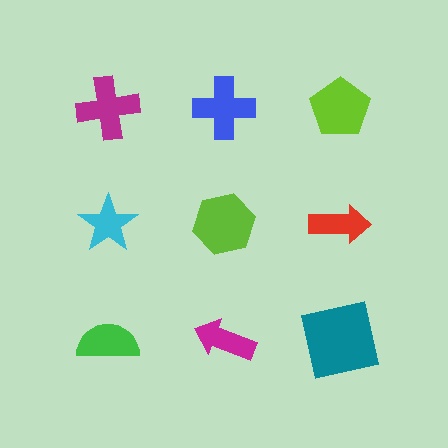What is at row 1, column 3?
A lime pentagon.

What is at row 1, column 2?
A blue cross.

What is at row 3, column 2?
A magenta arrow.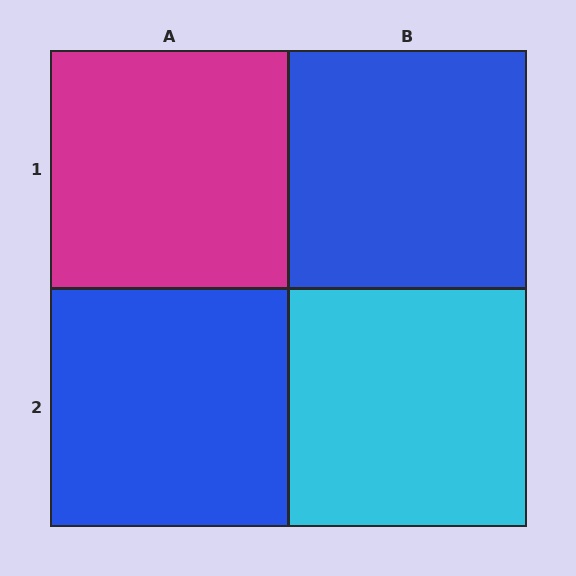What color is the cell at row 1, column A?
Magenta.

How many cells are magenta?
1 cell is magenta.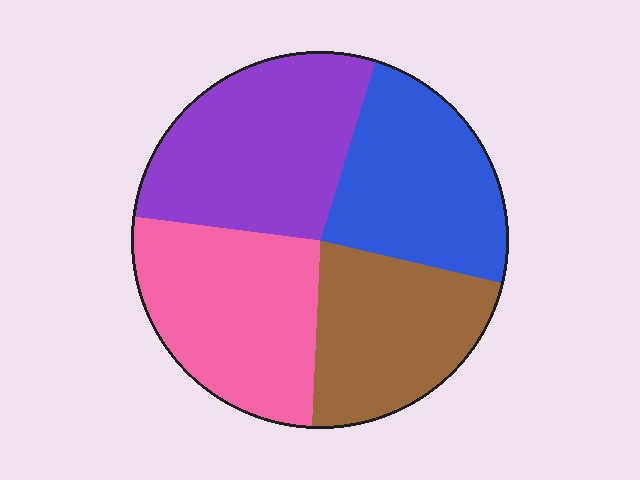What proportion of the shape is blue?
Blue covers 24% of the shape.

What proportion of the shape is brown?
Brown takes up about one fifth (1/5) of the shape.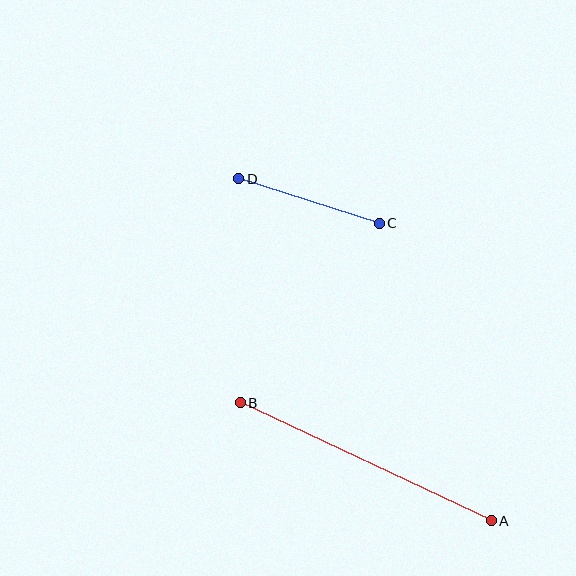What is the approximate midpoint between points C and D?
The midpoint is at approximately (309, 201) pixels.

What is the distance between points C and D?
The distance is approximately 148 pixels.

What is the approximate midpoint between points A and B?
The midpoint is at approximately (366, 462) pixels.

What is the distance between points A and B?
The distance is approximately 277 pixels.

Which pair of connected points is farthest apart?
Points A and B are farthest apart.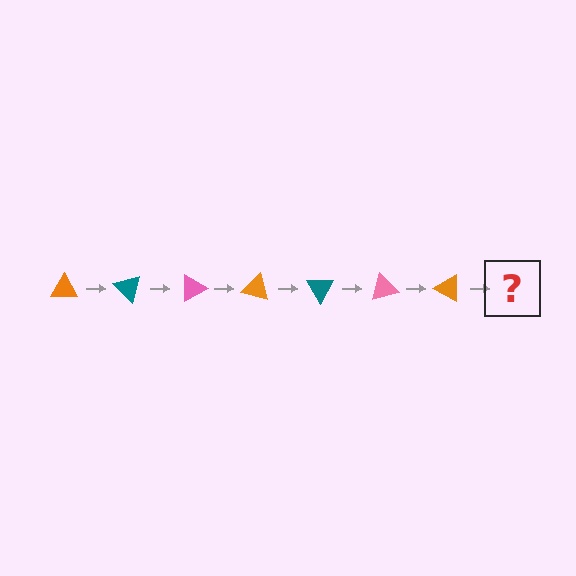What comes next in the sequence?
The next element should be a teal triangle, rotated 315 degrees from the start.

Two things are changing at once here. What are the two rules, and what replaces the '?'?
The two rules are that it rotates 45 degrees each step and the color cycles through orange, teal, and pink. The '?' should be a teal triangle, rotated 315 degrees from the start.